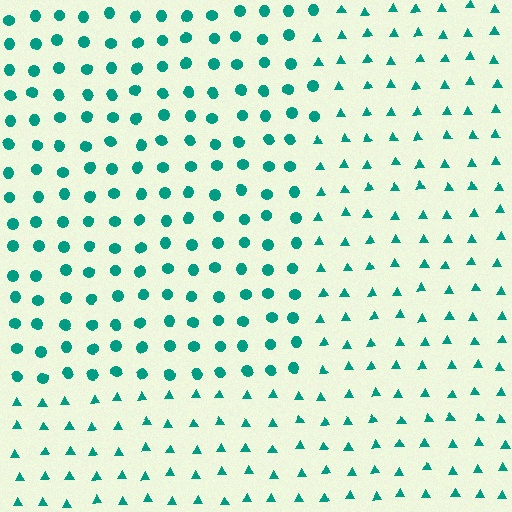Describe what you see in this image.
The image is filled with small teal elements arranged in a uniform grid. A rectangle-shaped region contains circles, while the surrounding area contains triangles. The boundary is defined purely by the change in element shape.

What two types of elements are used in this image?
The image uses circles inside the rectangle region and triangles outside it.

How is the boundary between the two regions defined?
The boundary is defined by a change in element shape: circles inside vs. triangles outside. All elements share the same color and spacing.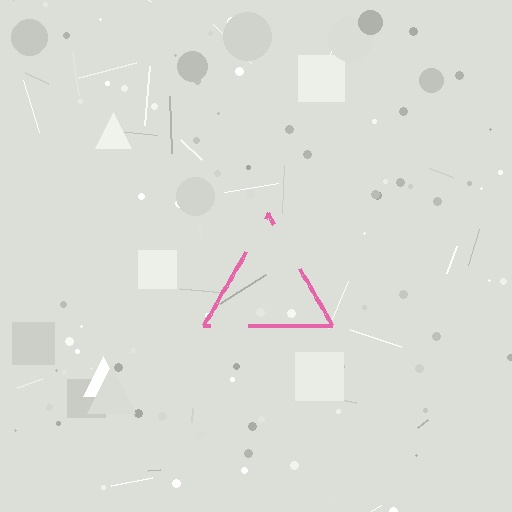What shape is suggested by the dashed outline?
The dashed outline suggests a triangle.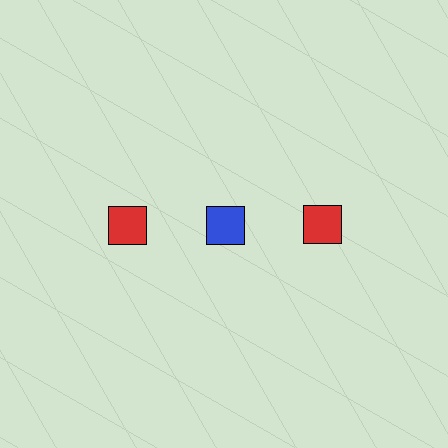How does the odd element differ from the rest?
It has a different color: blue instead of red.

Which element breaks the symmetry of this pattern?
The blue square in the top row, second from left column breaks the symmetry. All other shapes are red squares.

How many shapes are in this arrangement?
There are 3 shapes arranged in a grid pattern.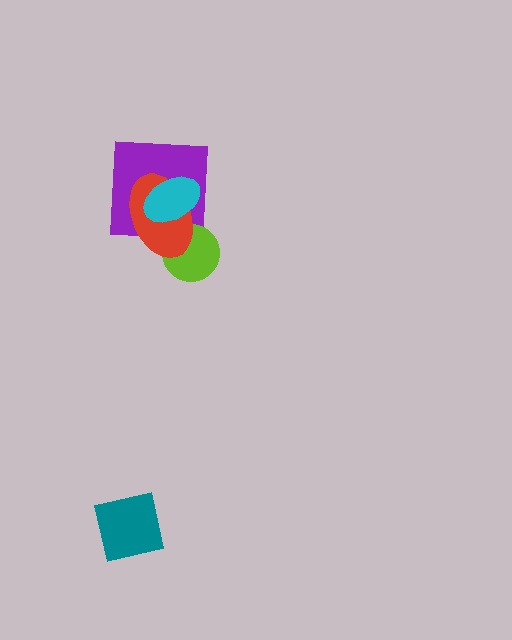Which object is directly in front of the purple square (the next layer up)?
The red ellipse is directly in front of the purple square.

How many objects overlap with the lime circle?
1 object overlaps with the lime circle.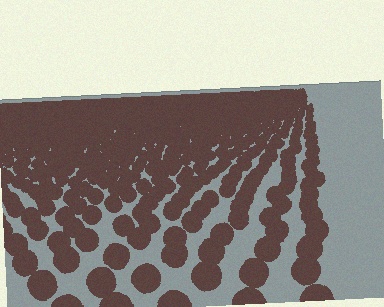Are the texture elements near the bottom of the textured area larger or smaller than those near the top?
Larger. Near the bottom, elements are closer to the viewer and appear at a bigger on-screen size.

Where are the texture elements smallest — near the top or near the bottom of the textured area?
Near the top.